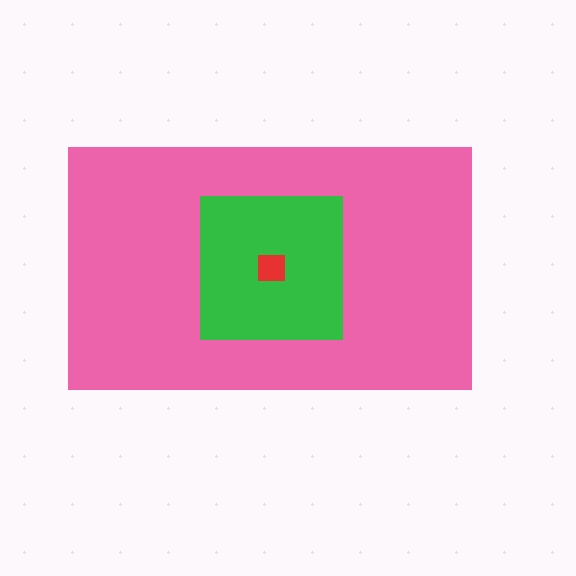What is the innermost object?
The red square.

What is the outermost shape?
The pink rectangle.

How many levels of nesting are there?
3.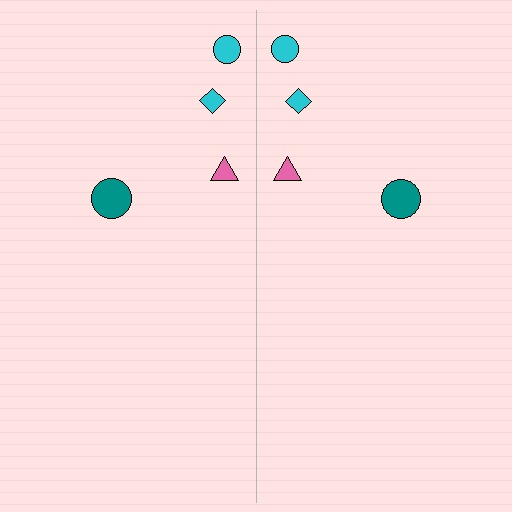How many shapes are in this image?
There are 8 shapes in this image.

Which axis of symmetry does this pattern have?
The pattern has a vertical axis of symmetry running through the center of the image.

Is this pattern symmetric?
Yes, this pattern has bilateral (reflection) symmetry.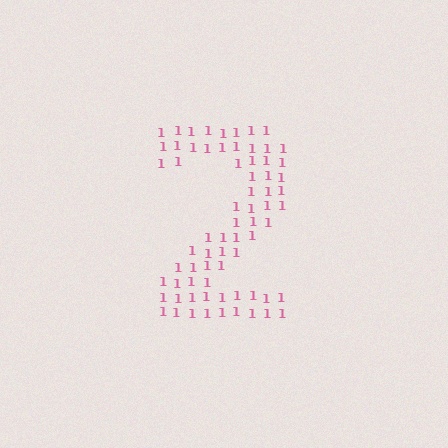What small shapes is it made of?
It is made of small digit 1's.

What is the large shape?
The large shape is the digit 2.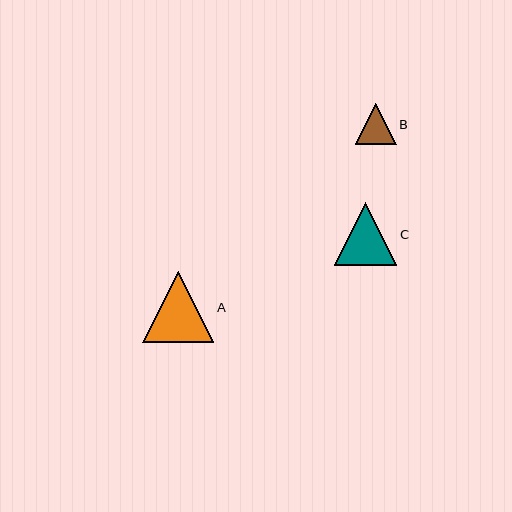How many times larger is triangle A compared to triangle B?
Triangle A is approximately 1.7 times the size of triangle B.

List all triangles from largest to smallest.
From largest to smallest: A, C, B.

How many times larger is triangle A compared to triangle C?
Triangle A is approximately 1.1 times the size of triangle C.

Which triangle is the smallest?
Triangle B is the smallest with a size of approximately 41 pixels.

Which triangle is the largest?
Triangle A is the largest with a size of approximately 71 pixels.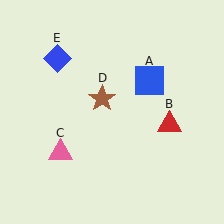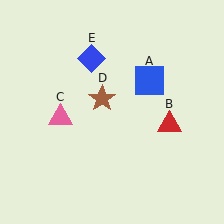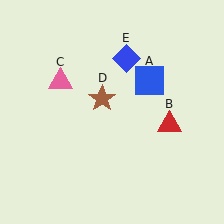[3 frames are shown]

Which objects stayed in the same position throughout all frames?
Blue square (object A) and red triangle (object B) and brown star (object D) remained stationary.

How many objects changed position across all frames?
2 objects changed position: pink triangle (object C), blue diamond (object E).